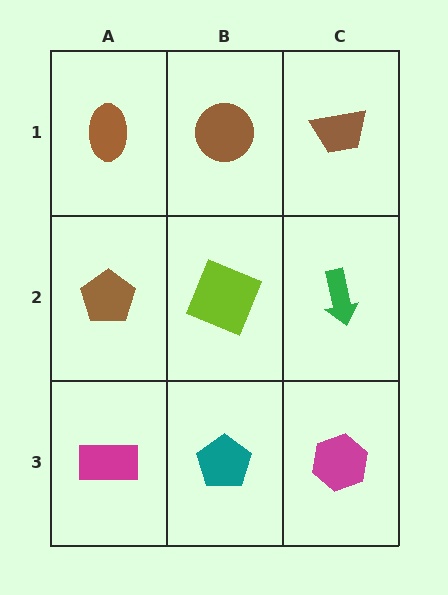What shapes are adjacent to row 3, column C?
A green arrow (row 2, column C), a teal pentagon (row 3, column B).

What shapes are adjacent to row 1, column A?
A brown pentagon (row 2, column A), a brown circle (row 1, column B).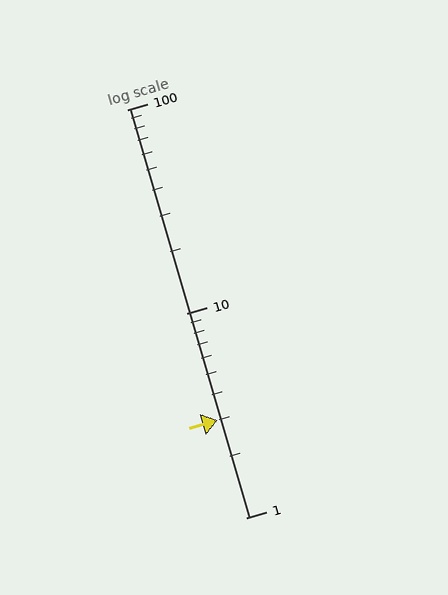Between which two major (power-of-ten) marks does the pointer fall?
The pointer is between 1 and 10.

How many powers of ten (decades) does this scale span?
The scale spans 2 decades, from 1 to 100.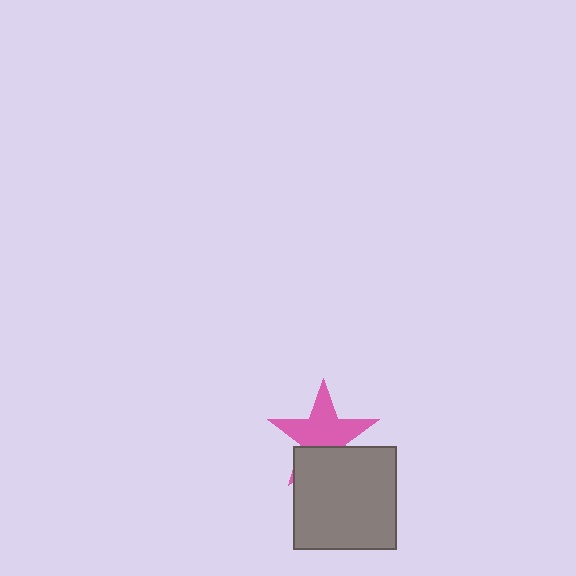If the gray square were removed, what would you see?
You would see the complete pink star.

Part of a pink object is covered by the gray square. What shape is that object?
It is a star.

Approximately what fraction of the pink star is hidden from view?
Roughly 36% of the pink star is hidden behind the gray square.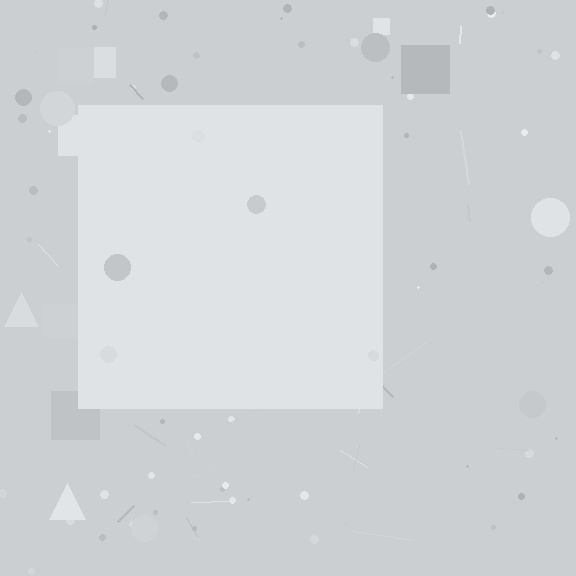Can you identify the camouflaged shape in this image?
The camouflaged shape is a square.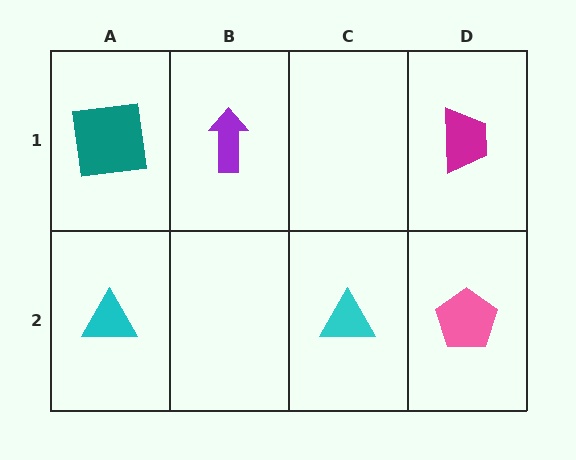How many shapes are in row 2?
3 shapes.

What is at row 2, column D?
A pink pentagon.